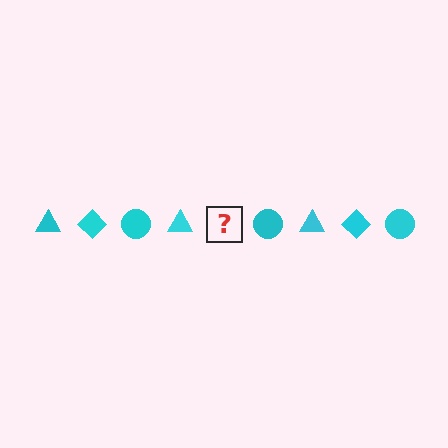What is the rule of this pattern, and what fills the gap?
The rule is that the pattern cycles through triangle, diamond, circle shapes in cyan. The gap should be filled with a cyan diamond.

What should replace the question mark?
The question mark should be replaced with a cyan diamond.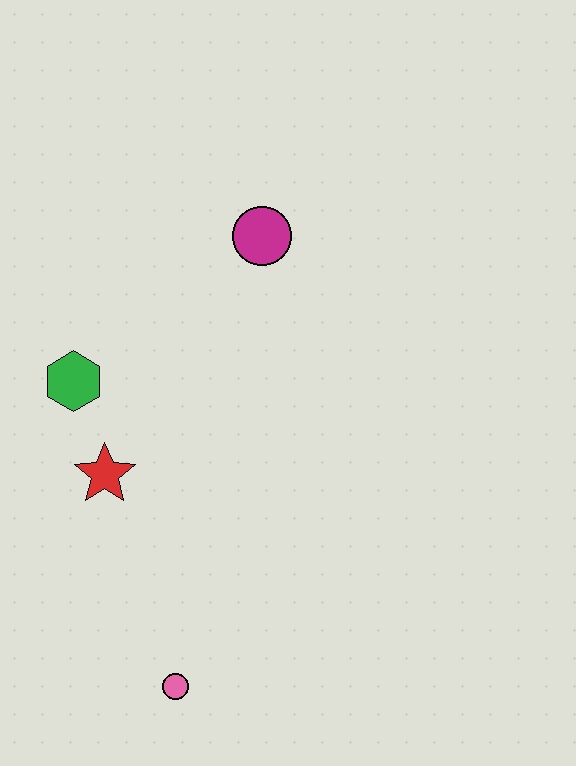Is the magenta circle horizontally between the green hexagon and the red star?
No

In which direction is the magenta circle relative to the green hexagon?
The magenta circle is to the right of the green hexagon.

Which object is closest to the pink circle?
The red star is closest to the pink circle.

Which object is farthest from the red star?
The magenta circle is farthest from the red star.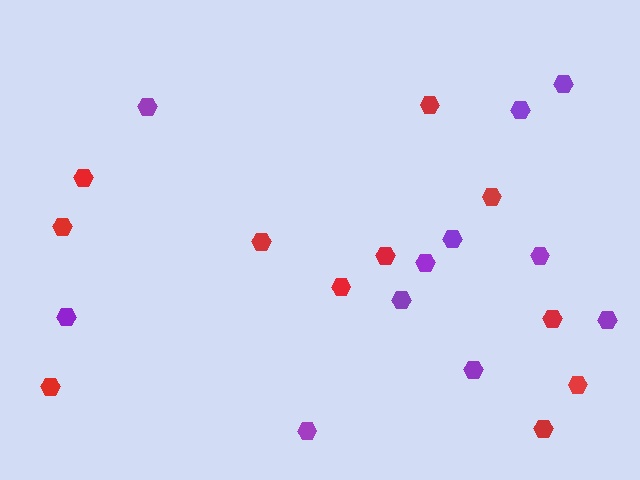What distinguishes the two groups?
There are 2 groups: one group of purple hexagons (11) and one group of red hexagons (11).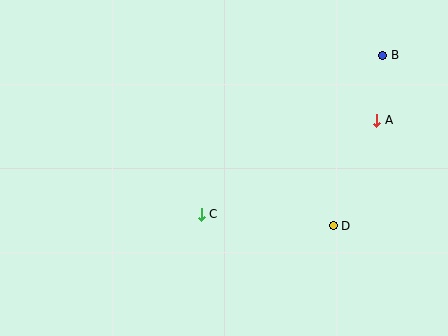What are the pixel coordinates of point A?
Point A is at (377, 120).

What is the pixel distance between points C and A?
The distance between C and A is 199 pixels.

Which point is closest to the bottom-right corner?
Point D is closest to the bottom-right corner.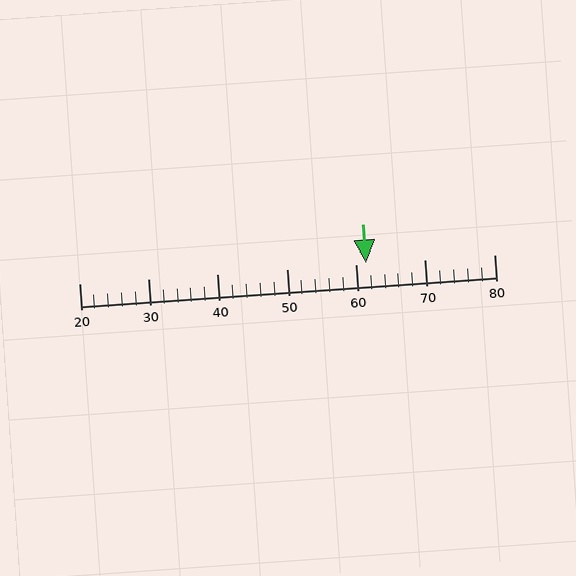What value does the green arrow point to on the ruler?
The green arrow points to approximately 62.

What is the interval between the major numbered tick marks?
The major tick marks are spaced 10 units apart.